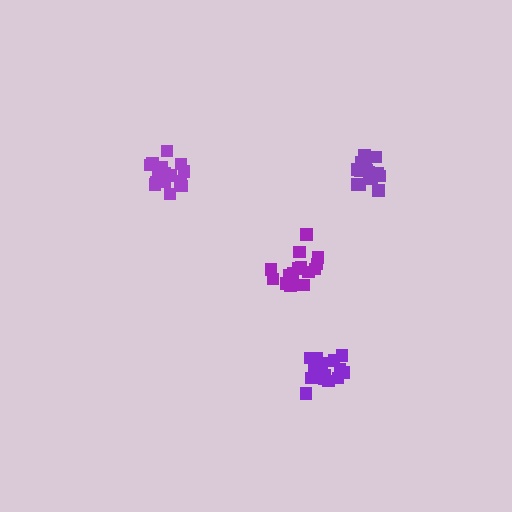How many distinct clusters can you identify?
There are 4 distinct clusters.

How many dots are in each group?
Group 1: 15 dots, Group 2: 16 dots, Group 3: 16 dots, Group 4: 15 dots (62 total).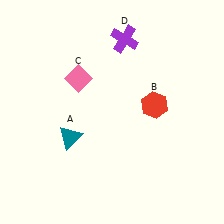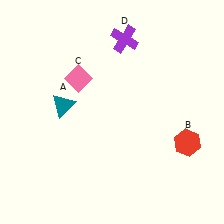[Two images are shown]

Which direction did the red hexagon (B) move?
The red hexagon (B) moved down.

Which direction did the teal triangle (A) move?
The teal triangle (A) moved up.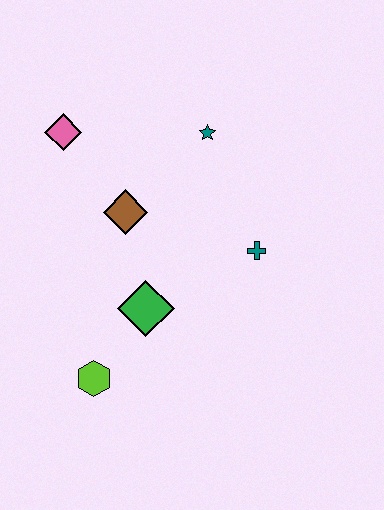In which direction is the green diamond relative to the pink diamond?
The green diamond is below the pink diamond.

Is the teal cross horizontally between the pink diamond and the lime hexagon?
No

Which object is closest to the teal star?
The brown diamond is closest to the teal star.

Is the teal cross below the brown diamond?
Yes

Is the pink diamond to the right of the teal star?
No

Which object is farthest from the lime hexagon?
The teal star is farthest from the lime hexagon.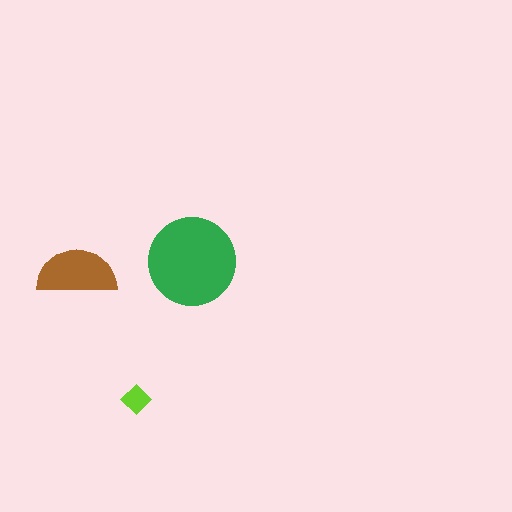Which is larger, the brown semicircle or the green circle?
The green circle.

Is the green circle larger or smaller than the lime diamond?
Larger.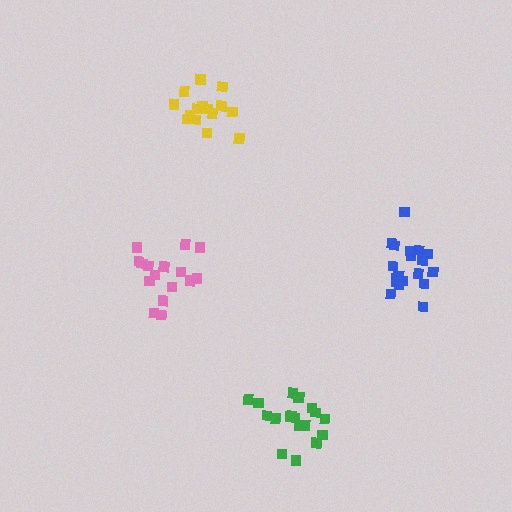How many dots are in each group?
Group 1: 16 dots, Group 2: 16 dots, Group 3: 19 dots, Group 4: 19 dots (70 total).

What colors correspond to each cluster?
The clusters are colored: yellow, pink, blue, green.